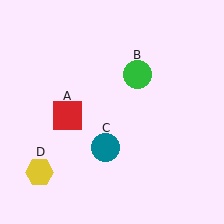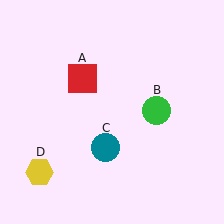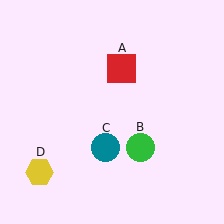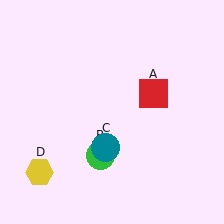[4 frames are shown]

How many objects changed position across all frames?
2 objects changed position: red square (object A), green circle (object B).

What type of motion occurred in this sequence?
The red square (object A), green circle (object B) rotated clockwise around the center of the scene.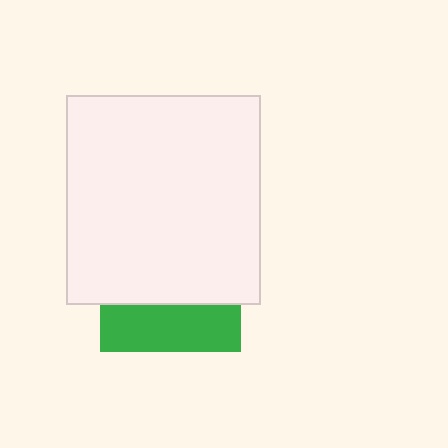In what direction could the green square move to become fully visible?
The green square could move down. That would shift it out from behind the white rectangle entirely.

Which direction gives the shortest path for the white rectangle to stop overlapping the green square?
Moving up gives the shortest separation.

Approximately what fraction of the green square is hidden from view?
Roughly 68% of the green square is hidden behind the white rectangle.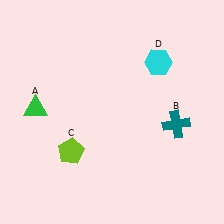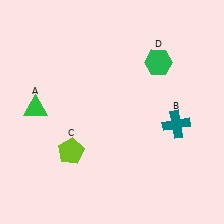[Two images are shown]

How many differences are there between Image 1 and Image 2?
There is 1 difference between the two images.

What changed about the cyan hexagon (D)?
In Image 1, D is cyan. In Image 2, it changed to green.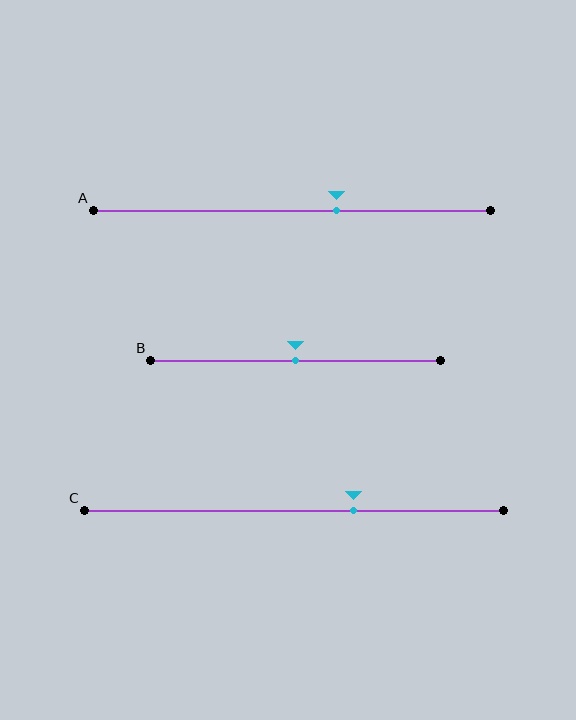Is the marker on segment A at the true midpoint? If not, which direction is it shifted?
No, the marker on segment A is shifted to the right by about 11% of the segment length.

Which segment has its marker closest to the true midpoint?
Segment B has its marker closest to the true midpoint.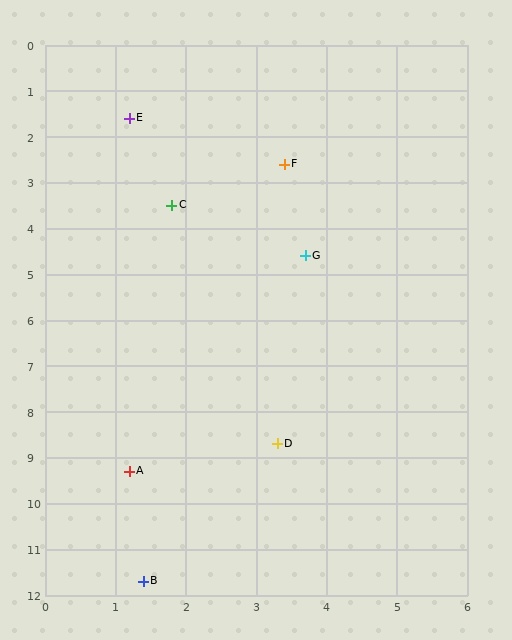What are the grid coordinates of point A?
Point A is at approximately (1.2, 9.3).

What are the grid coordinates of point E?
Point E is at approximately (1.2, 1.6).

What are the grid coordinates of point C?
Point C is at approximately (1.8, 3.5).